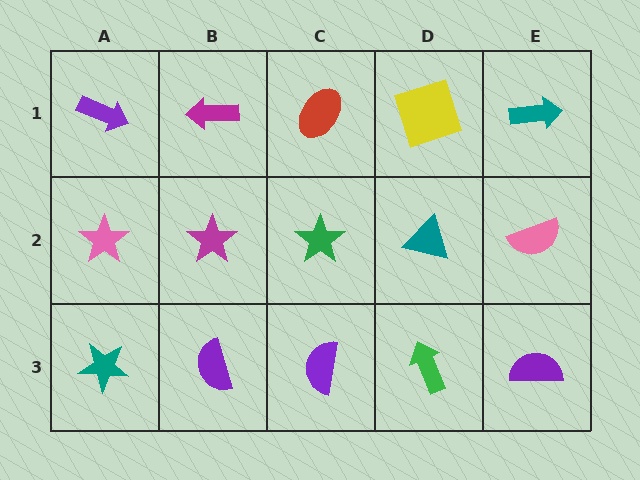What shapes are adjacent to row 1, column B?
A magenta star (row 2, column B), a purple arrow (row 1, column A), a red ellipse (row 1, column C).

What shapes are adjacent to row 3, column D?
A teal triangle (row 2, column D), a purple semicircle (row 3, column C), a purple semicircle (row 3, column E).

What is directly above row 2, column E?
A teal arrow.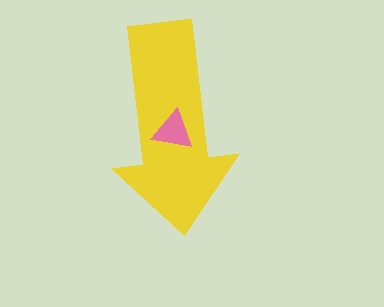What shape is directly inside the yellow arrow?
The pink triangle.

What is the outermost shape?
The yellow arrow.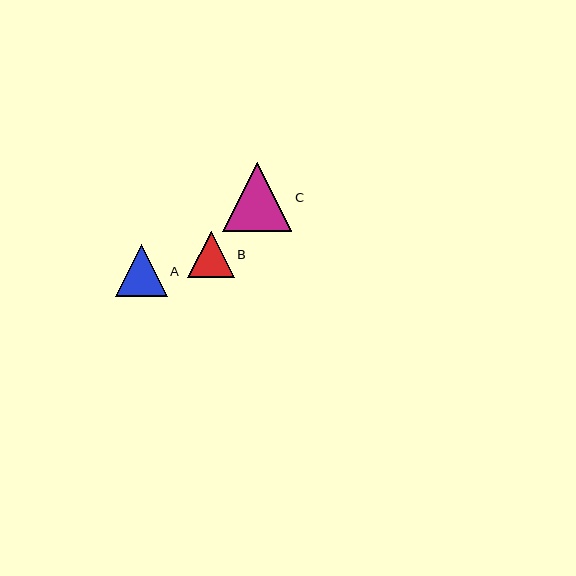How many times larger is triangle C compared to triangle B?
Triangle C is approximately 1.5 times the size of triangle B.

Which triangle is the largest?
Triangle C is the largest with a size of approximately 69 pixels.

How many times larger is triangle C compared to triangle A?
Triangle C is approximately 1.3 times the size of triangle A.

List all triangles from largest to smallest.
From largest to smallest: C, A, B.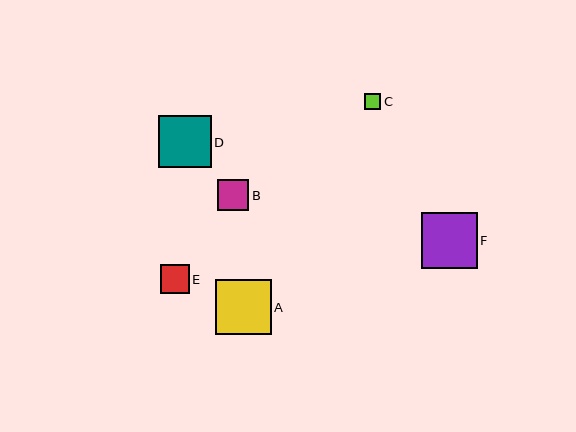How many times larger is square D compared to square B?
Square D is approximately 1.7 times the size of square B.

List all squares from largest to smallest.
From largest to smallest: F, A, D, B, E, C.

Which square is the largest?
Square F is the largest with a size of approximately 56 pixels.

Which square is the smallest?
Square C is the smallest with a size of approximately 16 pixels.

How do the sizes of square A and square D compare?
Square A and square D are approximately the same size.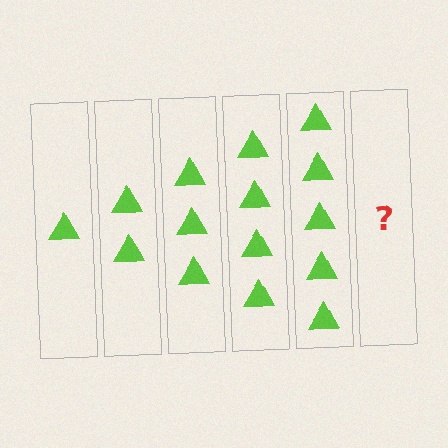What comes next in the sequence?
The next element should be 6 triangles.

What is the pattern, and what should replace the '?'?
The pattern is that each step adds one more triangle. The '?' should be 6 triangles.